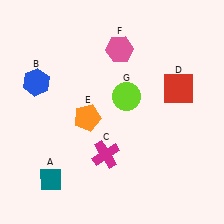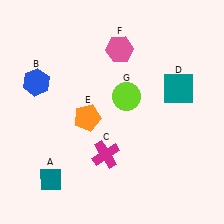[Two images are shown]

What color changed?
The square (D) changed from red in Image 1 to teal in Image 2.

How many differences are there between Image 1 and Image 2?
There is 1 difference between the two images.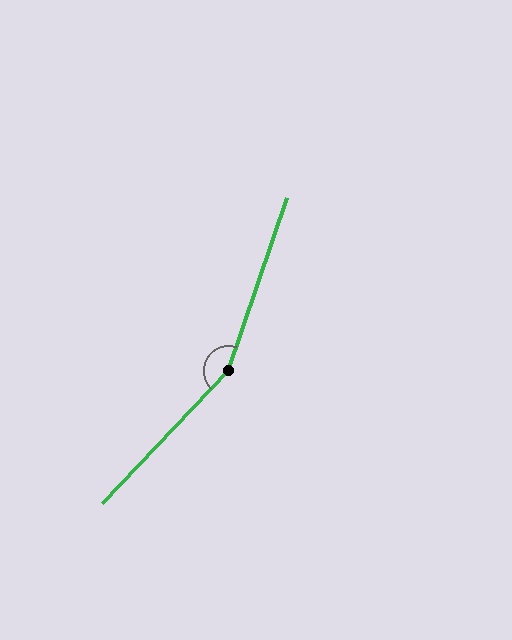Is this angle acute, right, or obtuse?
It is obtuse.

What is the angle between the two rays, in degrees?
Approximately 155 degrees.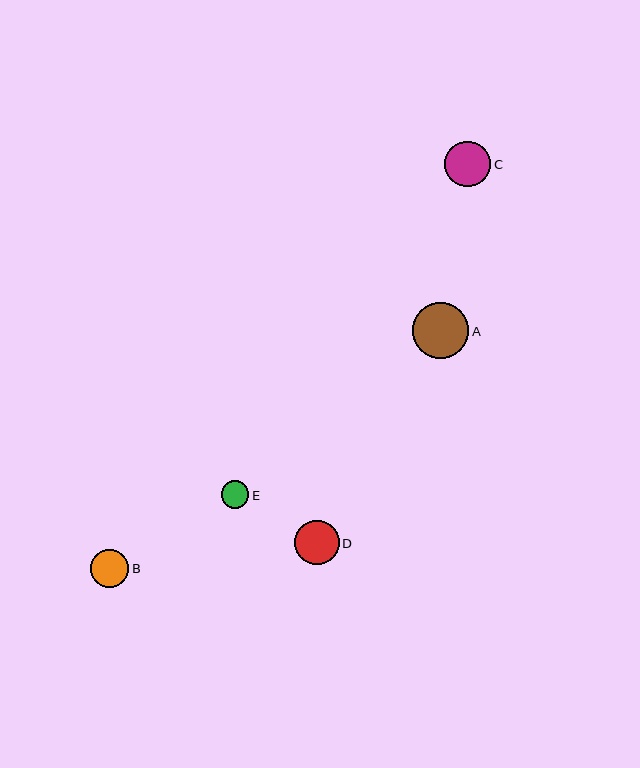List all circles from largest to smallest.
From largest to smallest: A, C, D, B, E.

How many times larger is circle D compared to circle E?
Circle D is approximately 1.6 times the size of circle E.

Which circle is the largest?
Circle A is the largest with a size of approximately 56 pixels.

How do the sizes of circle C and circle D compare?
Circle C and circle D are approximately the same size.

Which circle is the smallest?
Circle E is the smallest with a size of approximately 28 pixels.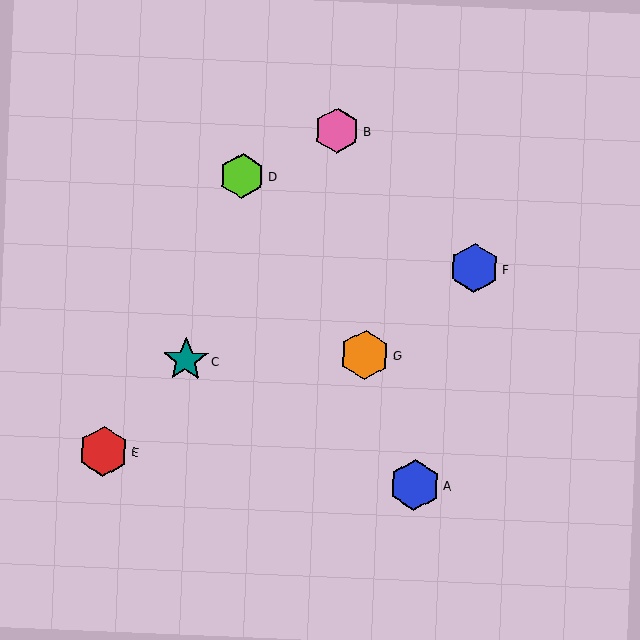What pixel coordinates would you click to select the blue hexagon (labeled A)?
Click at (415, 485) to select the blue hexagon A.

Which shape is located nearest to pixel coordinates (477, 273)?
The blue hexagon (labeled F) at (474, 268) is nearest to that location.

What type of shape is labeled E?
Shape E is a red hexagon.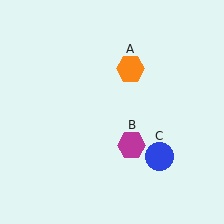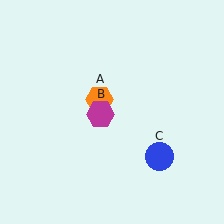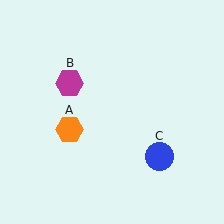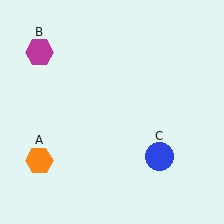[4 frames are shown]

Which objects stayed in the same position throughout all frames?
Blue circle (object C) remained stationary.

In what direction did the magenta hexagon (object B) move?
The magenta hexagon (object B) moved up and to the left.